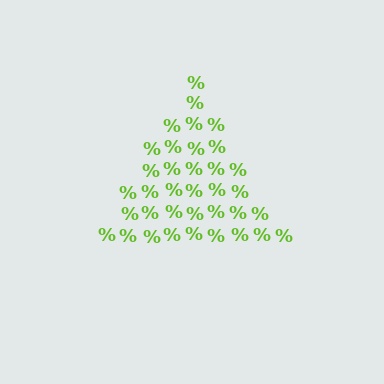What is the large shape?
The large shape is a triangle.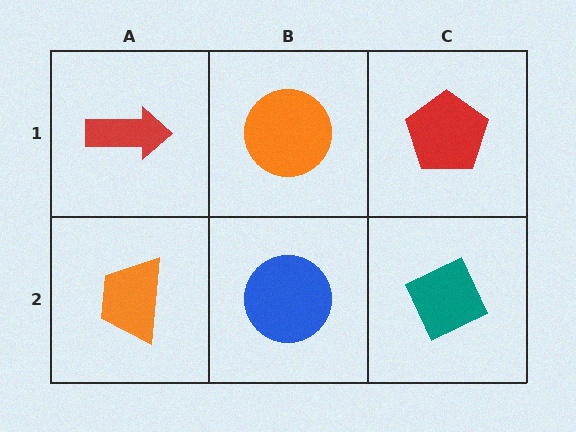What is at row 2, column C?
A teal diamond.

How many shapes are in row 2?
3 shapes.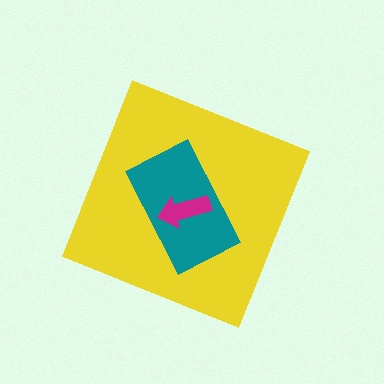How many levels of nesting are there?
3.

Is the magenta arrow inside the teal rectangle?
Yes.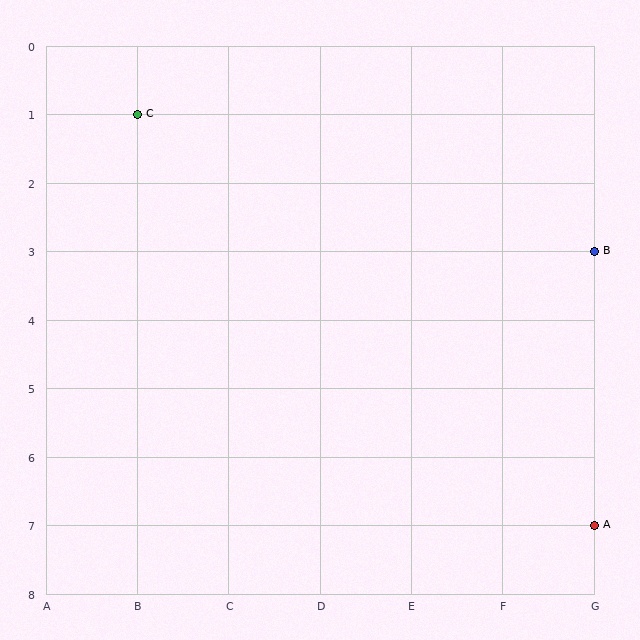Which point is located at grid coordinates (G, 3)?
Point B is at (G, 3).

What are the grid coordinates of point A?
Point A is at grid coordinates (G, 7).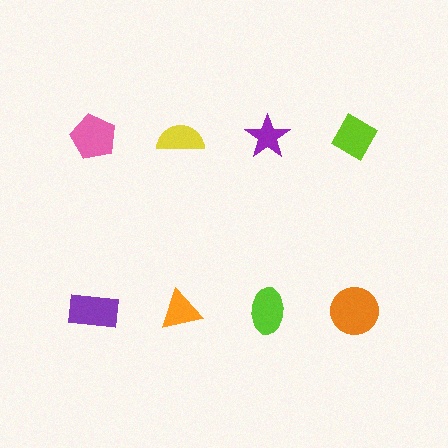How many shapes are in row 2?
4 shapes.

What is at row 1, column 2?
A yellow semicircle.